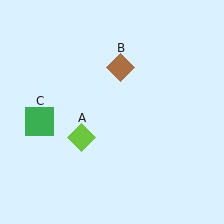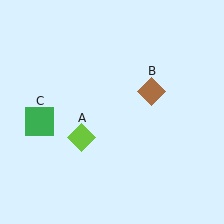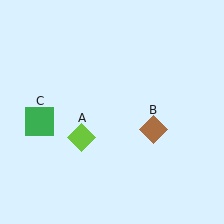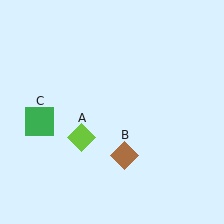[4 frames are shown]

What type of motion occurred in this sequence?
The brown diamond (object B) rotated clockwise around the center of the scene.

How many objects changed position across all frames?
1 object changed position: brown diamond (object B).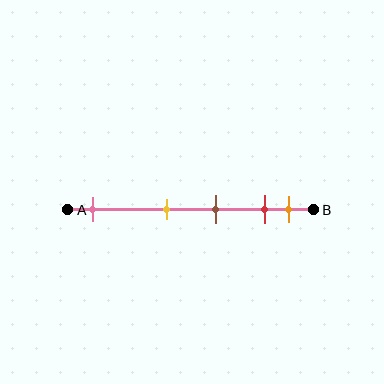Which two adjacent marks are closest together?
The red and orange marks are the closest adjacent pair.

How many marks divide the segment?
There are 5 marks dividing the segment.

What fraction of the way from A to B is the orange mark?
The orange mark is approximately 90% (0.9) of the way from A to B.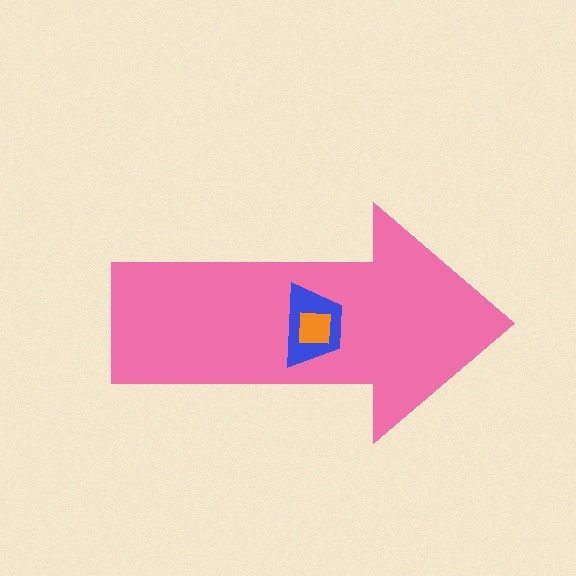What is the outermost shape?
The pink arrow.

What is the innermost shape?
The orange square.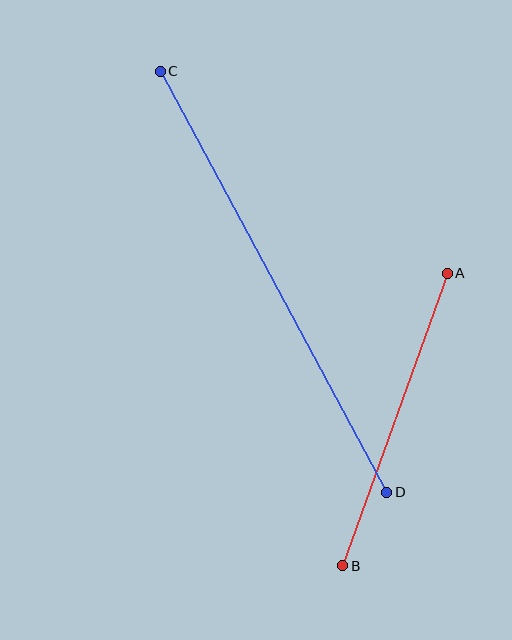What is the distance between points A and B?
The distance is approximately 311 pixels.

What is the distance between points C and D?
The distance is approximately 478 pixels.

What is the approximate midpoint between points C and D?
The midpoint is at approximately (274, 282) pixels.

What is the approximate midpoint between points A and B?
The midpoint is at approximately (395, 420) pixels.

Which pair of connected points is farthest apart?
Points C and D are farthest apart.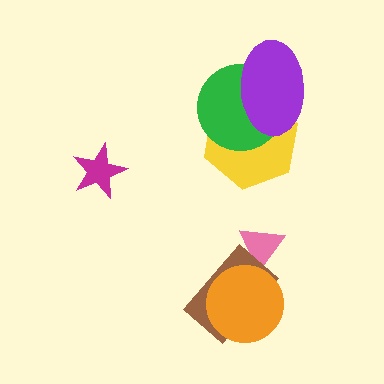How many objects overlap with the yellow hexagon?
2 objects overlap with the yellow hexagon.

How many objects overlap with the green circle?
2 objects overlap with the green circle.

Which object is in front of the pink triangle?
The brown rectangle is in front of the pink triangle.